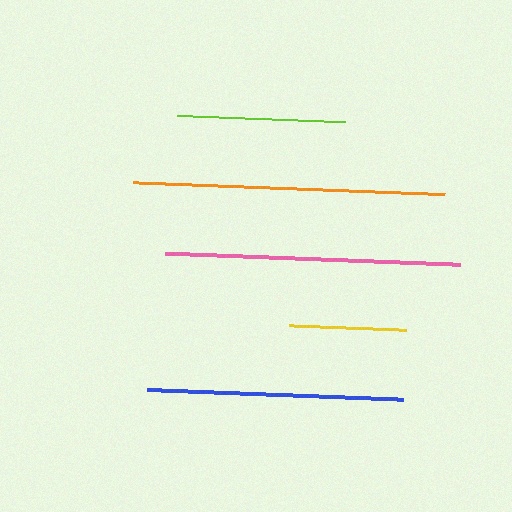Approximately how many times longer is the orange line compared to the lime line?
The orange line is approximately 1.9 times the length of the lime line.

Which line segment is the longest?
The orange line is the longest at approximately 312 pixels.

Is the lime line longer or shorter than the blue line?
The blue line is longer than the lime line.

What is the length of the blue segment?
The blue segment is approximately 256 pixels long.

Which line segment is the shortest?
The yellow line is the shortest at approximately 118 pixels.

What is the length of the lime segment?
The lime segment is approximately 169 pixels long.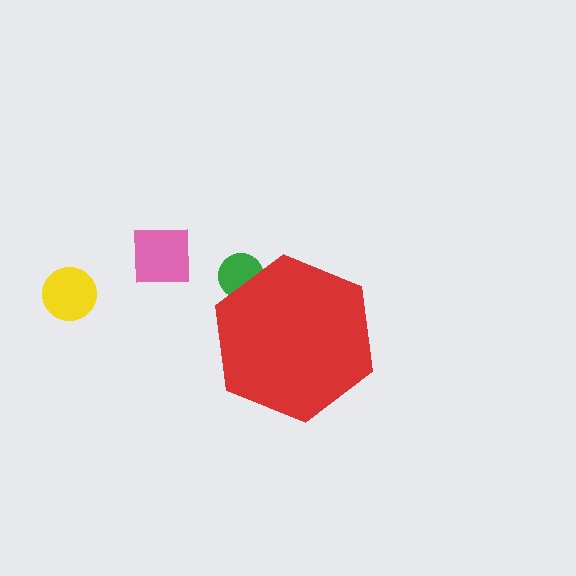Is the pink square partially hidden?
No, the pink square is fully visible.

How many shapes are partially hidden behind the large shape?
1 shape is partially hidden.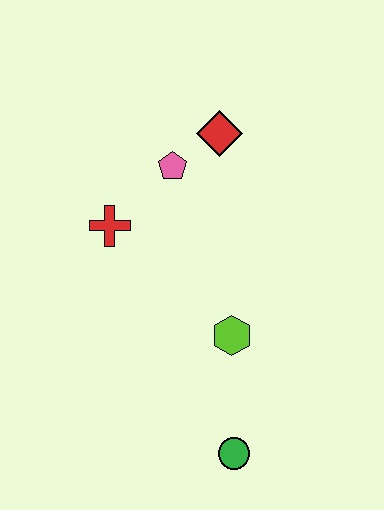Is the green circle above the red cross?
No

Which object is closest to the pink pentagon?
The red diamond is closest to the pink pentagon.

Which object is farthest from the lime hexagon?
The red diamond is farthest from the lime hexagon.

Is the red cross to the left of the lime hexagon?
Yes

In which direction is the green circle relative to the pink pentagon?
The green circle is below the pink pentagon.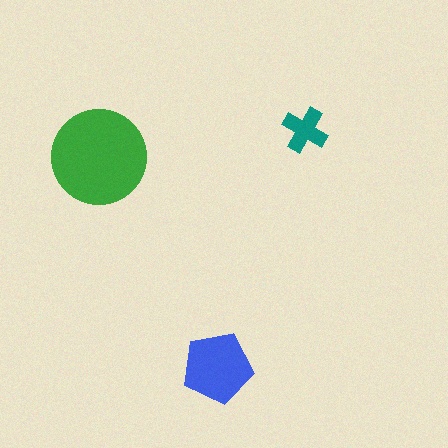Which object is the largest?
The green circle.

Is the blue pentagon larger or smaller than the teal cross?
Larger.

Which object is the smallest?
The teal cross.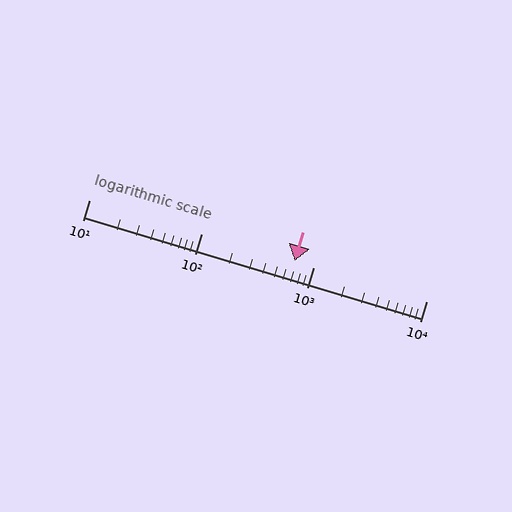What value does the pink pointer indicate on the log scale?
The pointer indicates approximately 670.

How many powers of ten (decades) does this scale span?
The scale spans 3 decades, from 10 to 10000.